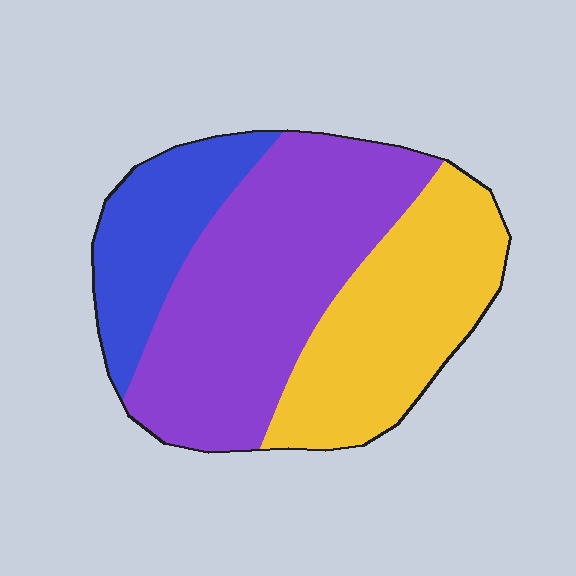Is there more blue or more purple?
Purple.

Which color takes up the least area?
Blue, at roughly 20%.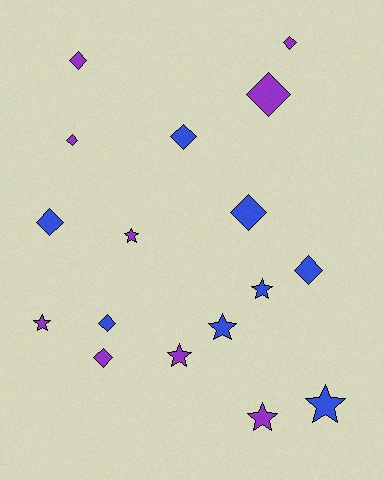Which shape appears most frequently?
Diamond, with 10 objects.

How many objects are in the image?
There are 17 objects.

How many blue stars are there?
There are 3 blue stars.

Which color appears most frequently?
Purple, with 9 objects.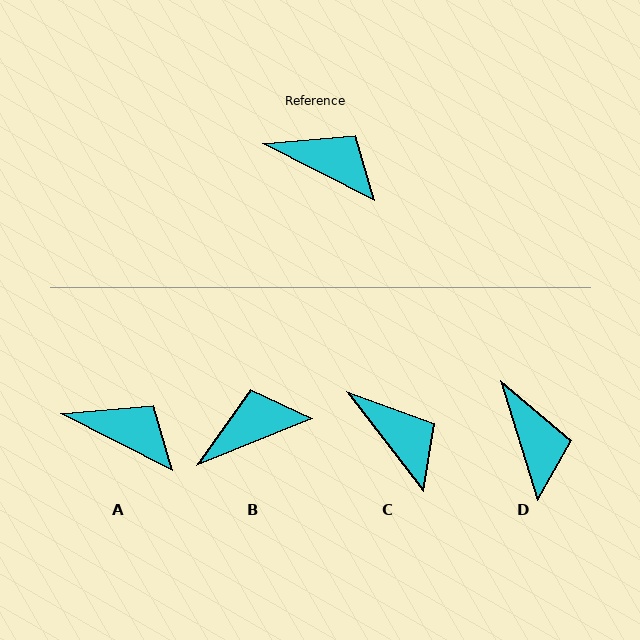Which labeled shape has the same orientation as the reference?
A.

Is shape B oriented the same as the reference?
No, it is off by about 49 degrees.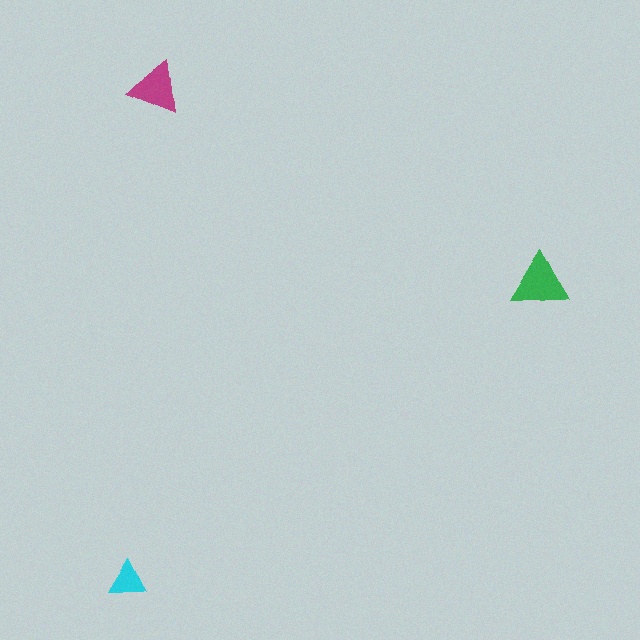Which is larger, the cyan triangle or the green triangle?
The green one.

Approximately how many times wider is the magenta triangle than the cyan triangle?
About 1.5 times wider.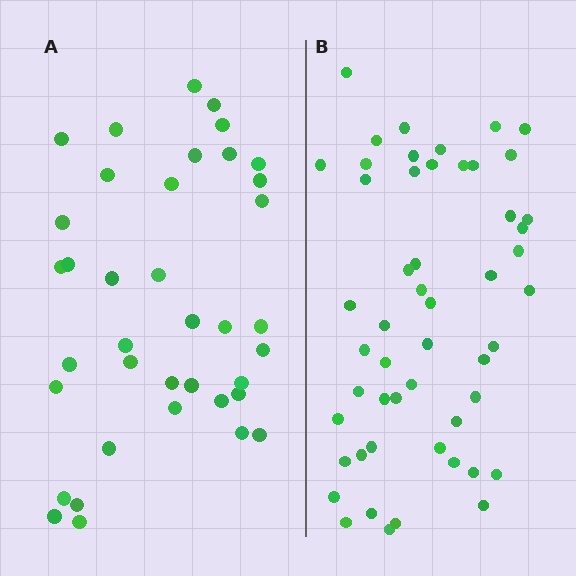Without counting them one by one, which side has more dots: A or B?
Region B (the right region) has more dots.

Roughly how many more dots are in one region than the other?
Region B has approximately 15 more dots than region A.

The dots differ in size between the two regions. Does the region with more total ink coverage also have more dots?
No. Region A has more total ink coverage because its dots are larger, but region B actually contains more individual dots. Total area can be misleading — the number of items is what matters here.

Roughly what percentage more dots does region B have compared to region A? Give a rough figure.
About 35% more.